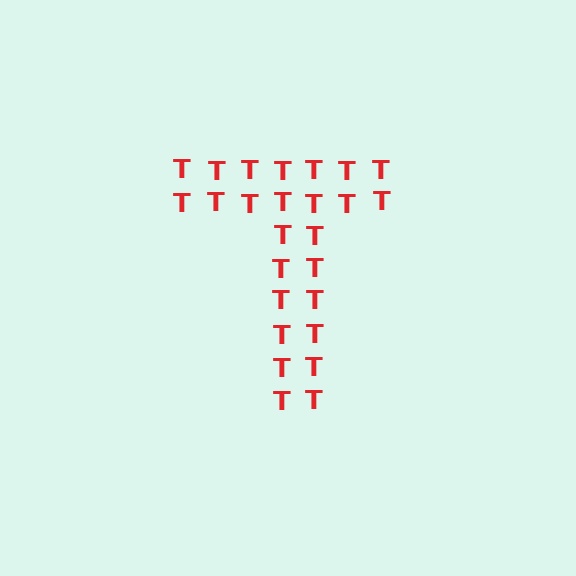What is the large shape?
The large shape is the letter T.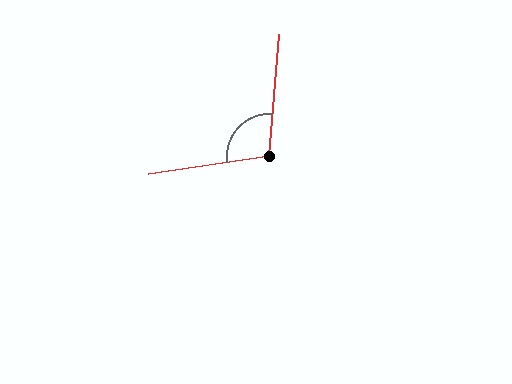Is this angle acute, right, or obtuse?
It is obtuse.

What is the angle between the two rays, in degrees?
Approximately 103 degrees.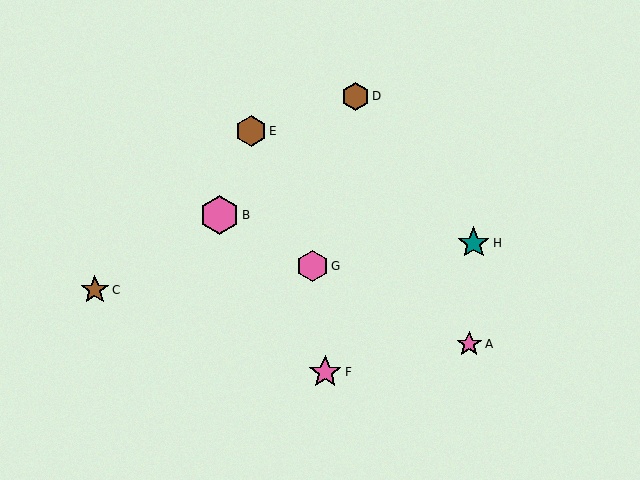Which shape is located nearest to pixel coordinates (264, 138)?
The brown hexagon (labeled E) at (251, 131) is nearest to that location.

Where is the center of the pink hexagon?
The center of the pink hexagon is at (220, 215).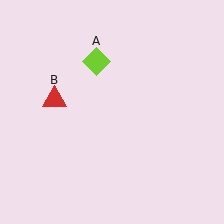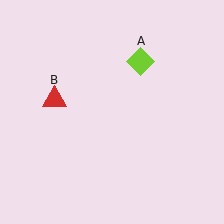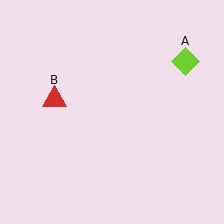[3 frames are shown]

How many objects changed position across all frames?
1 object changed position: lime diamond (object A).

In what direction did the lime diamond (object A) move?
The lime diamond (object A) moved right.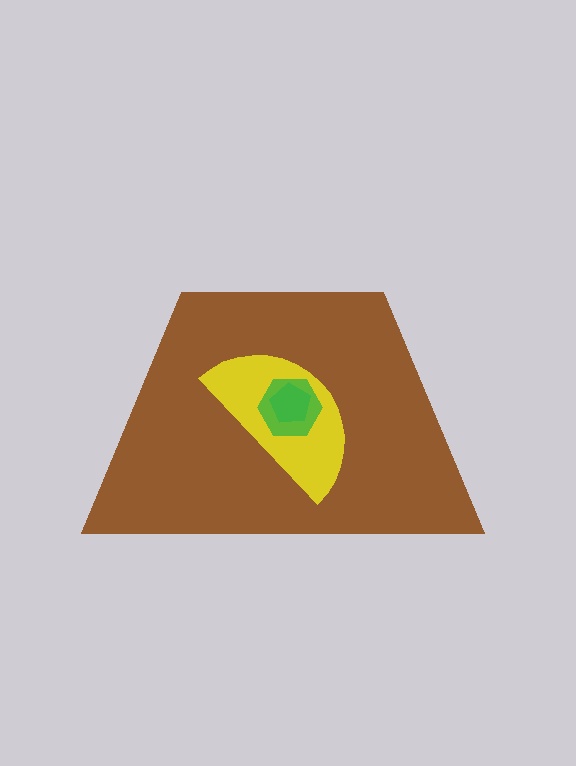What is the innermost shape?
The green pentagon.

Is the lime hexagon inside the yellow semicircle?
Yes.